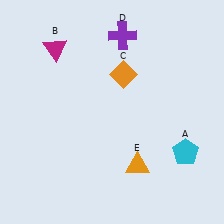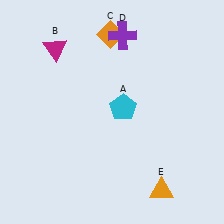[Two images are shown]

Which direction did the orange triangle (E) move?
The orange triangle (E) moved down.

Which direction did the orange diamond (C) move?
The orange diamond (C) moved up.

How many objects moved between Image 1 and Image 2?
3 objects moved between the two images.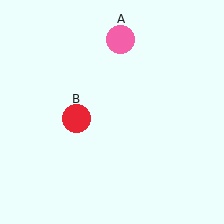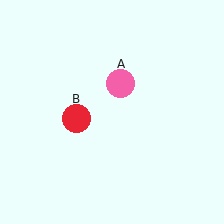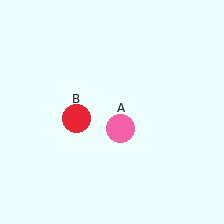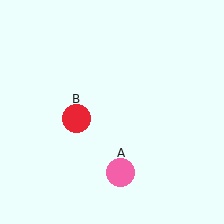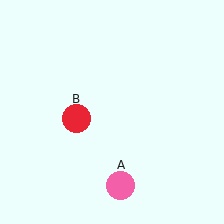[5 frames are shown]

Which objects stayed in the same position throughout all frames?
Red circle (object B) remained stationary.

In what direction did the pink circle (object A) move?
The pink circle (object A) moved down.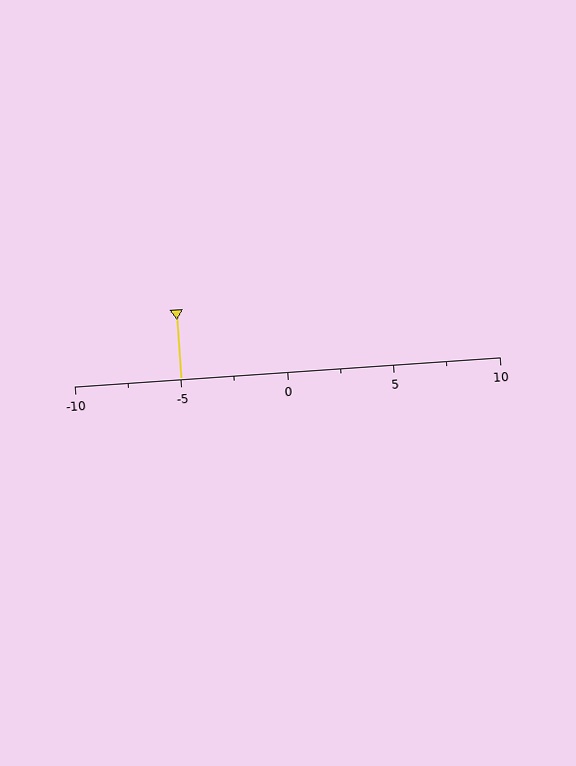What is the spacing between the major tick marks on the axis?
The major ticks are spaced 5 apart.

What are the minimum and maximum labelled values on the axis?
The axis runs from -10 to 10.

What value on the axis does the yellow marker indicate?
The marker indicates approximately -5.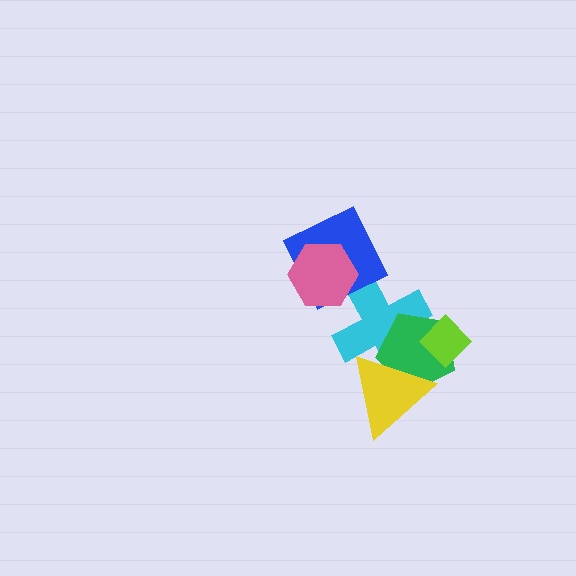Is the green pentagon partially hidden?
Yes, it is partially covered by another shape.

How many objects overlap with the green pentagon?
3 objects overlap with the green pentagon.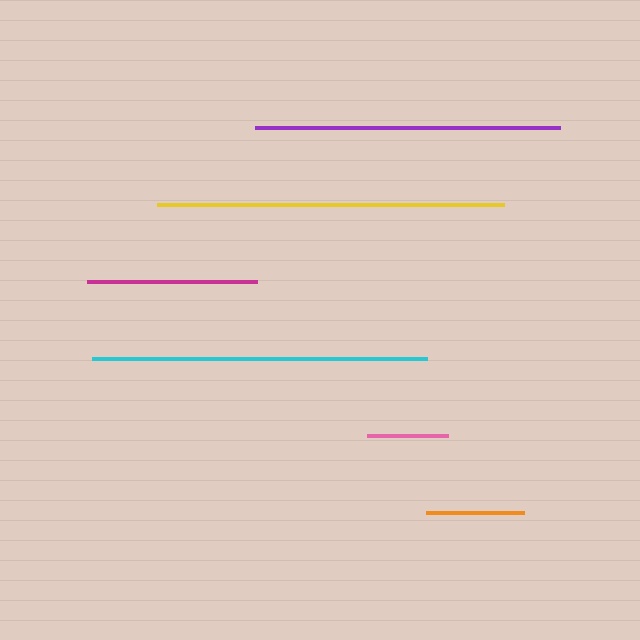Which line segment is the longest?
The yellow line is the longest at approximately 347 pixels.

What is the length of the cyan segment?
The cyan segment is approximately 335 pixels long.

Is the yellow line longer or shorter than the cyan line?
The yellow line is longer than the cyan line.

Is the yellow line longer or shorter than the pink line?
The yellow line is longer than the pink line.